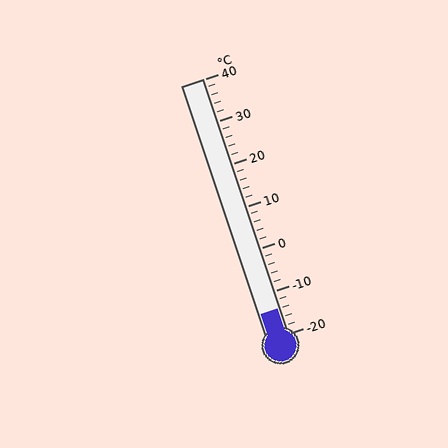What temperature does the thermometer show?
The thermometer shows approximately -14°C.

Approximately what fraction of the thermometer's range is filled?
The thermometer is filled to approximately 10% of its range.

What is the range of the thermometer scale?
The thermometer scale ranges from -20°C to 40°C.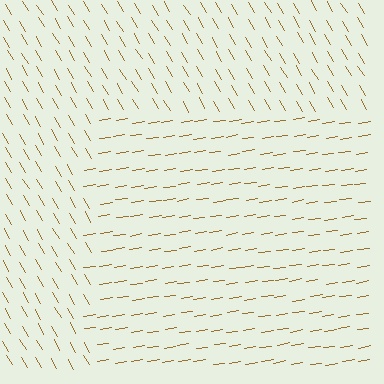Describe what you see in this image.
The image is filled with small brown line segments. A rectangle region in the image has lines oriented differently from the surrounding lines, creating a visible texture boundary.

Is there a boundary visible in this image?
Yes, there is a texture boundary formed by a change in line orientation.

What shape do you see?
I see a rectangle.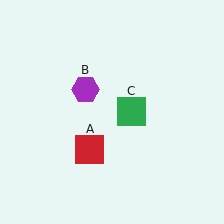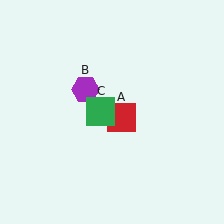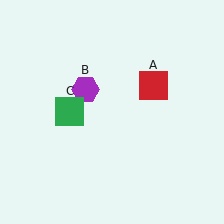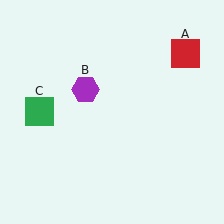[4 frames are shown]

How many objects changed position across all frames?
2 objects changed position: red square (object A), green square (object C).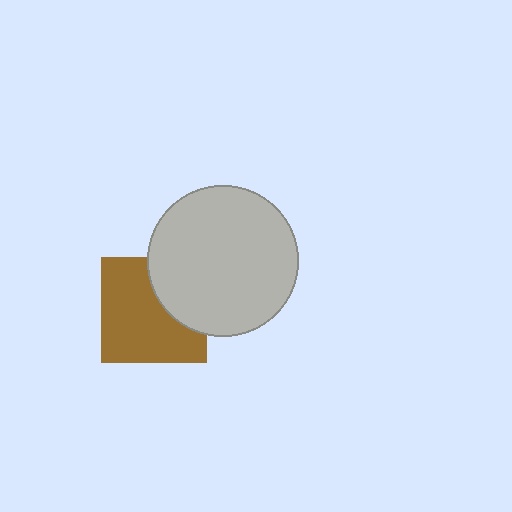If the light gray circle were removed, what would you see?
You would see the complete brown square.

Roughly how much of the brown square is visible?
Most of it is visible (roughly 68%).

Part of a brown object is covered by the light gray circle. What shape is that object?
It is a square.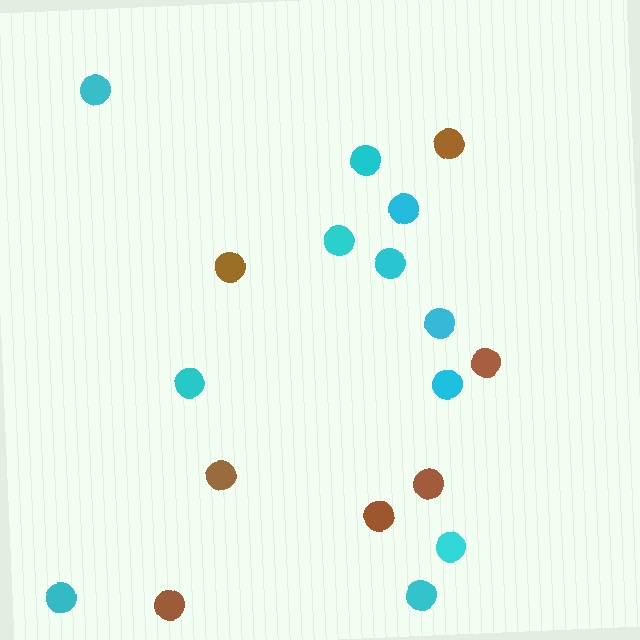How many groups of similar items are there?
There are 2 groups: one group of cyan circles (11) and one group of brown circles (7).